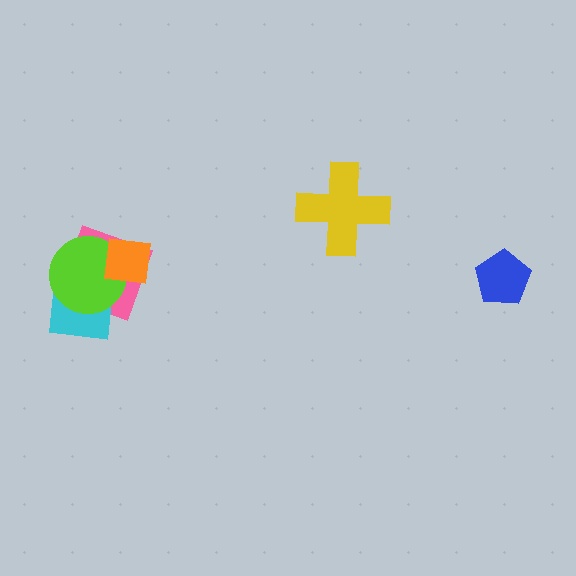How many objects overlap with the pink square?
3 objects overlap with the pink square.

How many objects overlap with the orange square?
2 objects overlap with the orange square.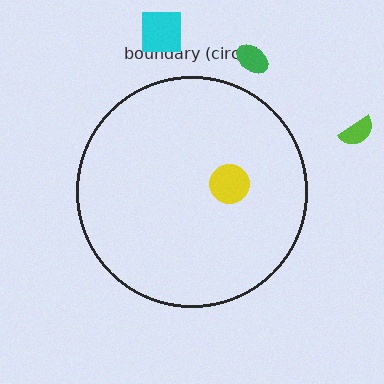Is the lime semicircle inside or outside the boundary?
Outside.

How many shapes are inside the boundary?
1 inside, 3 outside.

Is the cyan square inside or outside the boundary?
Outside.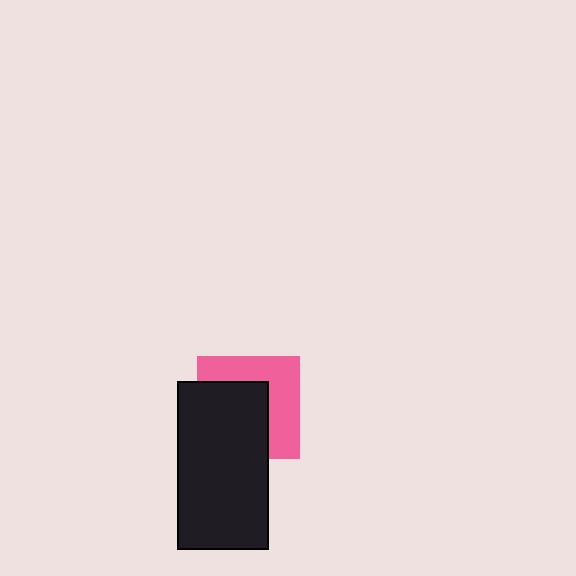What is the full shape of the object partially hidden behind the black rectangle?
The partially hidden object is a pink square.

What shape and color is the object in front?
The object in front is a black rectangle.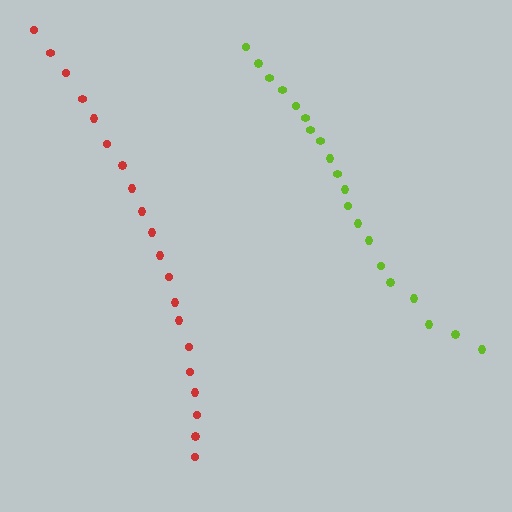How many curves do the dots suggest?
There are 2 distinct paths.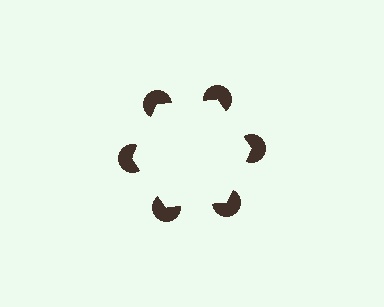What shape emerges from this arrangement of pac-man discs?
An illusory hexagon — its edges are inferred from the aligned wedge cuts in the pac-man discs, not physically drawn.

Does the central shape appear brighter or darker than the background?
It typically appears slightly brighter than the background, even though no actual brightness change is drawn.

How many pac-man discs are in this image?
There are 6 — one at each vertex of the illusory hexagon.